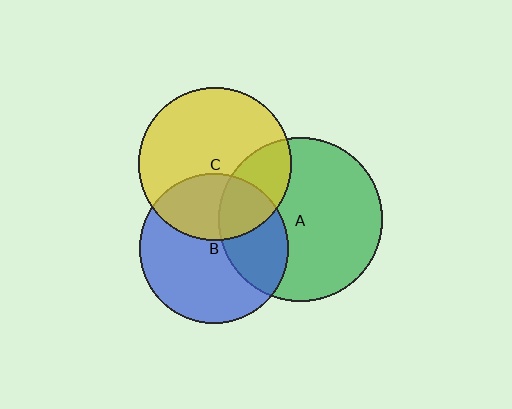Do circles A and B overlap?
Yes.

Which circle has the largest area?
Circle A (green).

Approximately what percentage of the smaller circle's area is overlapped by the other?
Approximately 35%.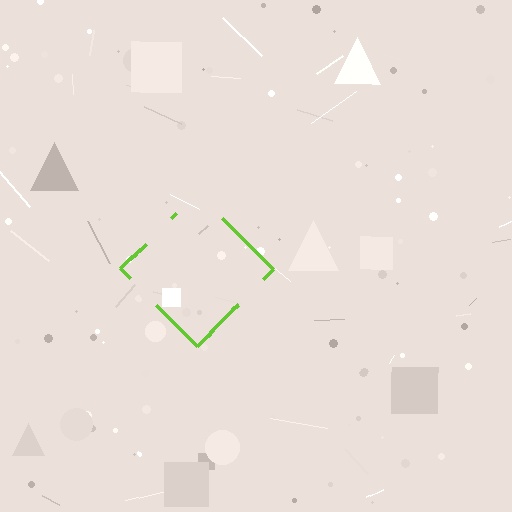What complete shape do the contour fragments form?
The contour fragments form a diamond.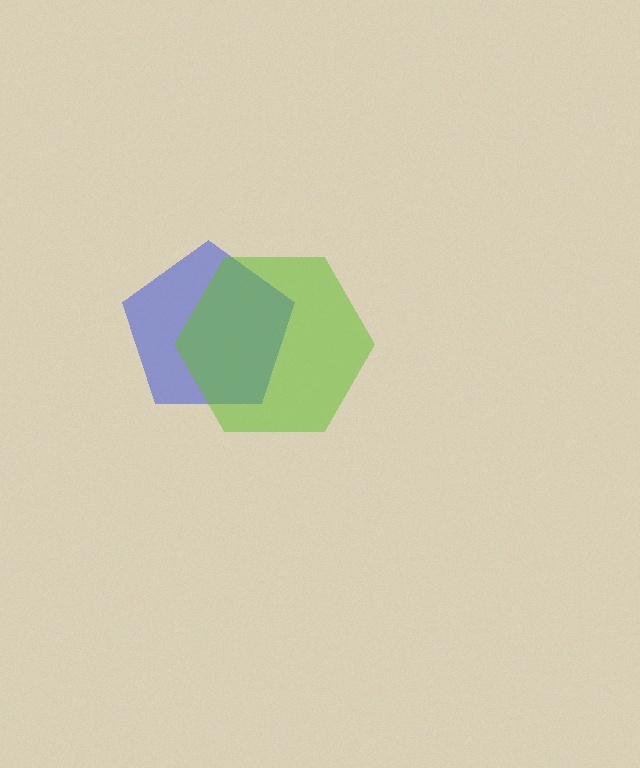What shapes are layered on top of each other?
The layered shapes are: a blue pentagon, a lime hexagon.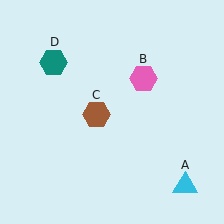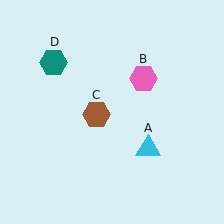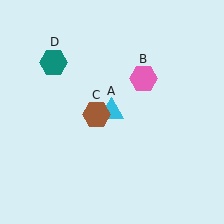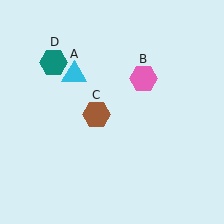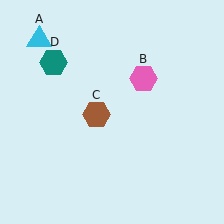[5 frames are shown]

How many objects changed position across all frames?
1 object changed position: cyan triangle (object A).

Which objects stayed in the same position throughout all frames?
Pink hexagon (object B) and brown hexagon (object C) and teal hexagon (object D) remained stationary.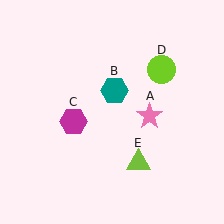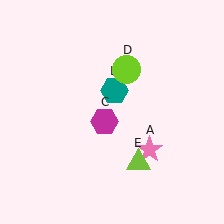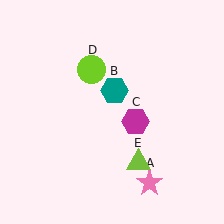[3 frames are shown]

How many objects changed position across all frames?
3 objects changed position: pink star (object A), magenta hexagon (object C), lime circle (object D).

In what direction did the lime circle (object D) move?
The lime circle (object D) moved left.